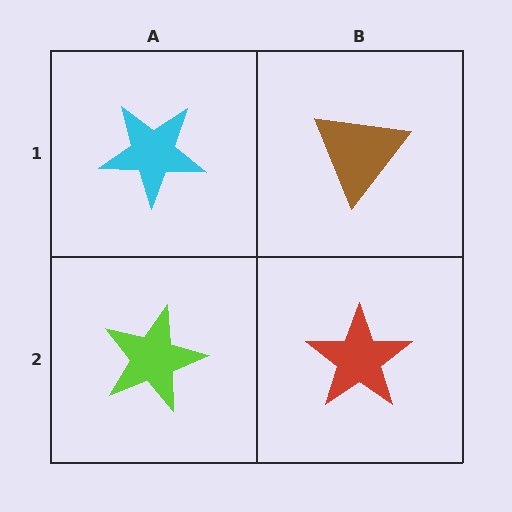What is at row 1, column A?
A cyan star.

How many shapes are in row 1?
2 shapes.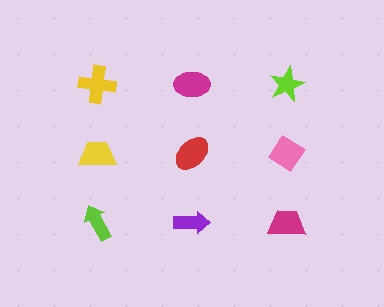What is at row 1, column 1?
A yellow cross.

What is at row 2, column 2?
A red ellipse.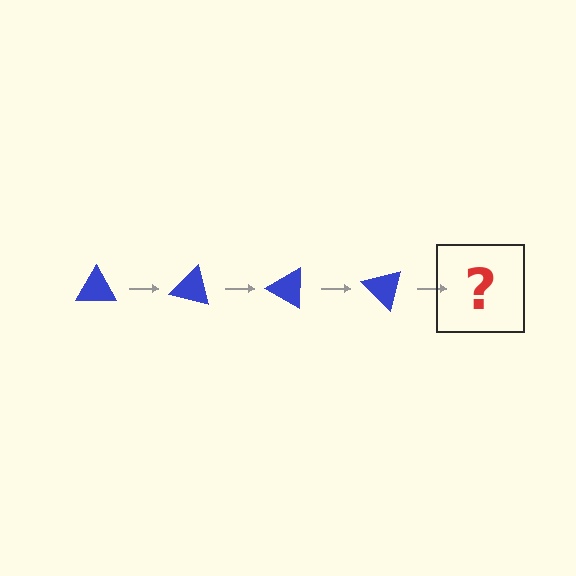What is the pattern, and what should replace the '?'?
The pattern is that the triangle rotates 15 degrees each step. The '?' should be a blue triangle rotated 60 degrees.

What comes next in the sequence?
The next element should be a blue triangle rotated 60 degrees.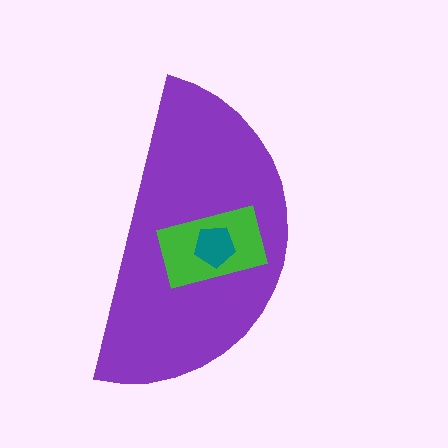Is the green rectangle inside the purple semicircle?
Yes.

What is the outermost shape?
The purple semicircle.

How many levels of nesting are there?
3.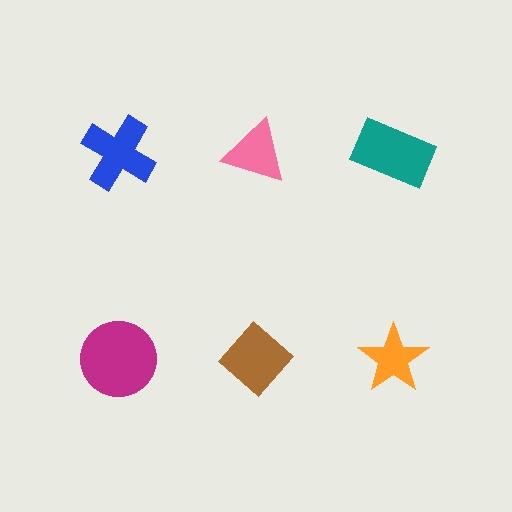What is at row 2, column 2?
A brown diamond.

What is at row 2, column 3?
An orange star.